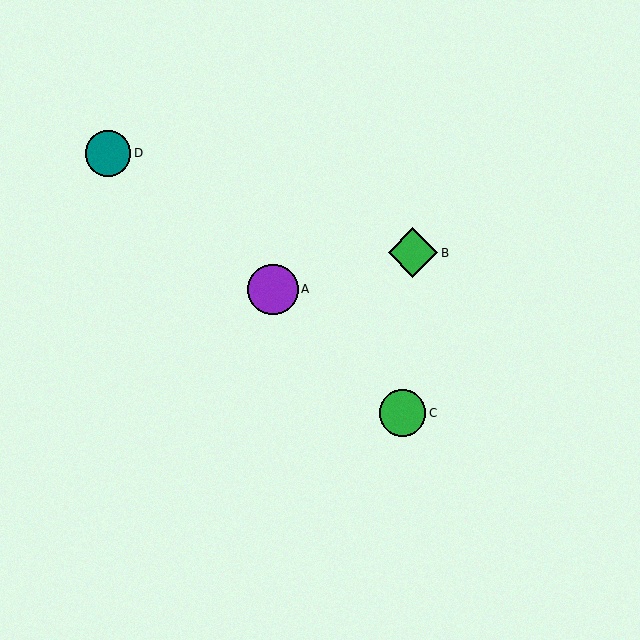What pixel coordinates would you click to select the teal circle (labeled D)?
Click at (108, 153) to select the teal circle D.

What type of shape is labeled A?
Shape A is a purple circle.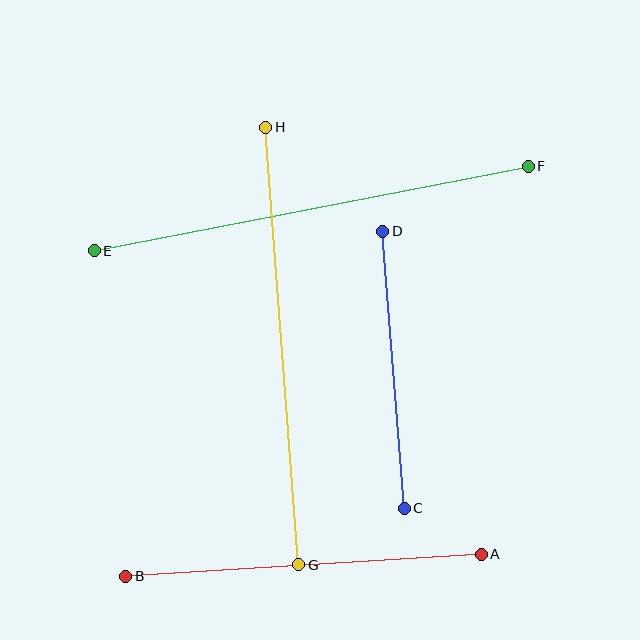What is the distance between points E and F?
The distance is approximately 442 pixels.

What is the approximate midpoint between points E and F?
The midpoint is at approximately (311, 208) pixels.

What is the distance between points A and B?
The distance is approximately 356 pixels.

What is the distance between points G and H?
The distance is approximately 439 pixels.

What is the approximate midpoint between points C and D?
The midpoint is at approximately (394, 370) pixels.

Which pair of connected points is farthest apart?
Points E and F are farthest apart.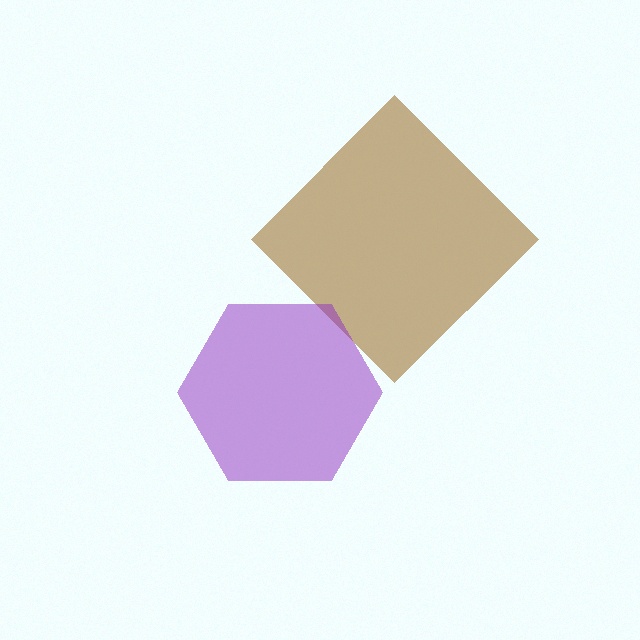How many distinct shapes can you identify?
There are 2 distinct shapes: a brown diamond, a purple hexagon.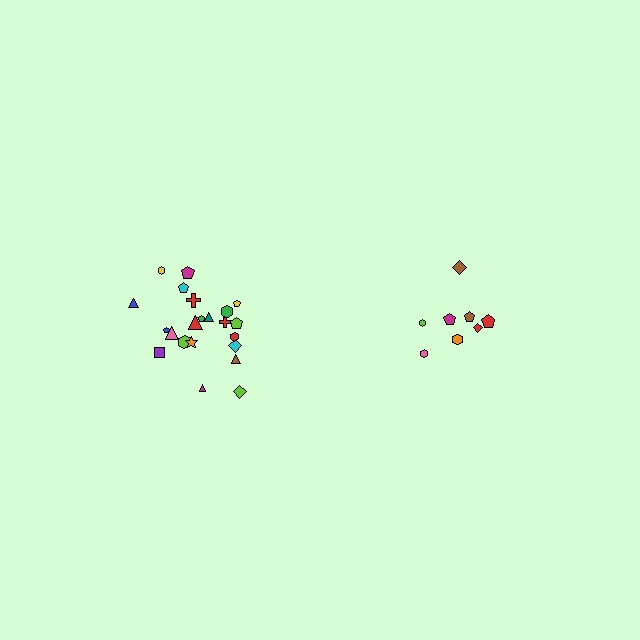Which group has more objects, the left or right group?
The left group.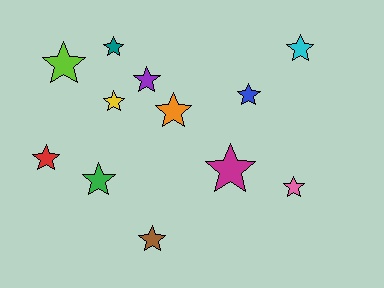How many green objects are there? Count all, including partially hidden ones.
There is 1 green object.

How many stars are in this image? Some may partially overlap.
There are 12 stars.